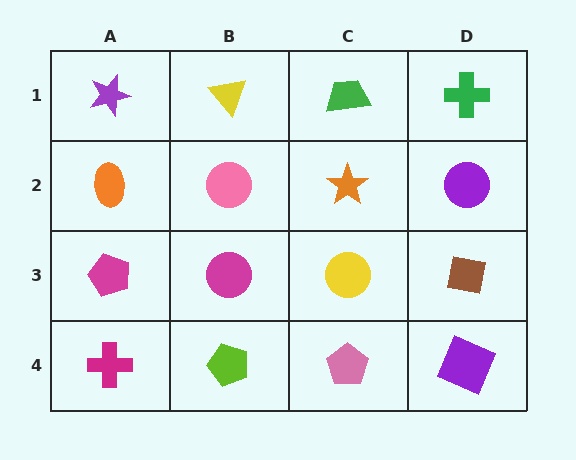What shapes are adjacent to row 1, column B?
A pink circle (row 2, column B), a purple star (row 1, column A), a green trapezoid (row 1, column C).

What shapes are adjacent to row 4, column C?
A yellow circle (row 3, column C), a lime pentagon (row 4, column B), a purple square (row 4, column D).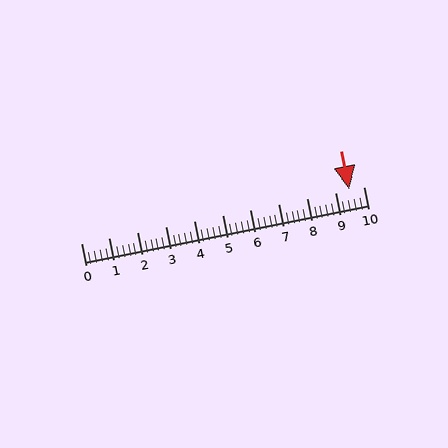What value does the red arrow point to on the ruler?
The red arrow points to approximately 9.5.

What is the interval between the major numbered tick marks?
The major tick marks are spaced 1 units apart.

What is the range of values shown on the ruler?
The ruler shows values from 0 to 10.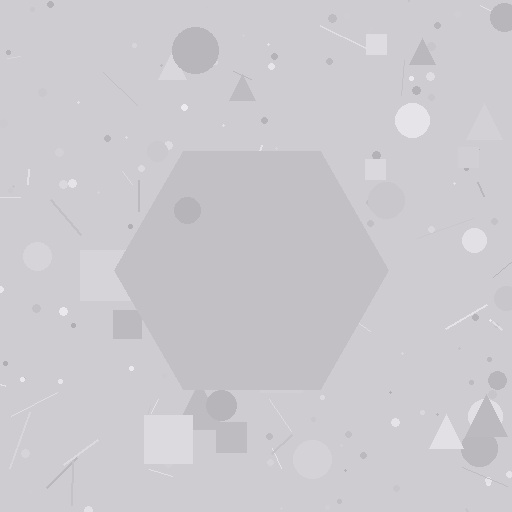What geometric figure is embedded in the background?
A hexagon is embedded in the background.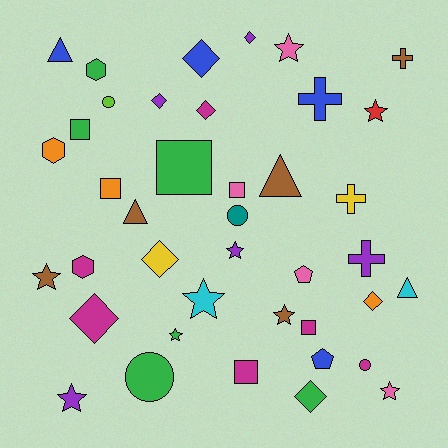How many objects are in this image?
There are 40 objects.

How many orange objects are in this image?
There are 3 orange objects.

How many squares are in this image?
There are 6 squares.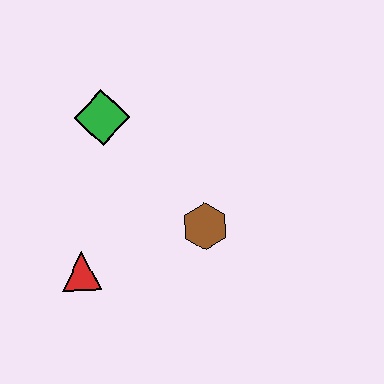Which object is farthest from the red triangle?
The green diamond is farthest from the red triangle.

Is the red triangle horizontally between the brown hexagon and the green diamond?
No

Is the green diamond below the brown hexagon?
No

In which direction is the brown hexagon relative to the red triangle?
The brown hexagon is to the right of the red triangle.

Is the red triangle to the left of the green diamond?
Yes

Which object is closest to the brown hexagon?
The red triangle is closest to the brown hexagon.